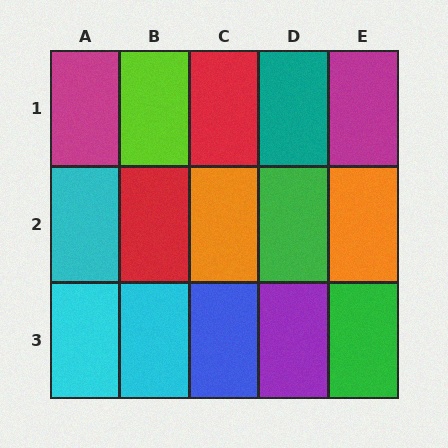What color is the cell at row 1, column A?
Magenta.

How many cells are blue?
1 cell is blue.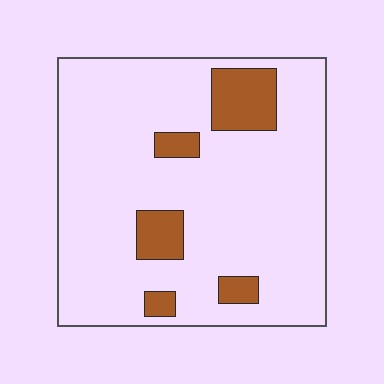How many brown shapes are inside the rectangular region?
5.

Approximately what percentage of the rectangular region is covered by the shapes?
Approximately 15%.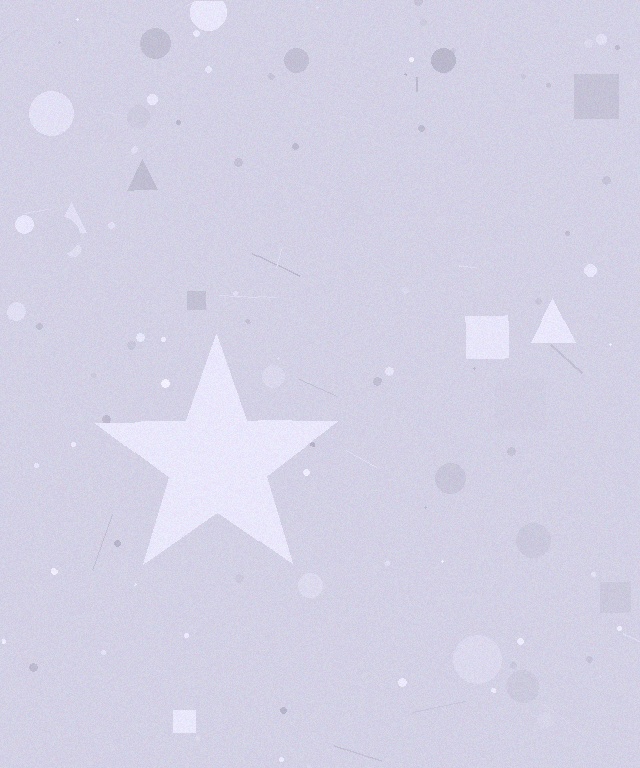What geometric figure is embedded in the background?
A star is embedded in the background.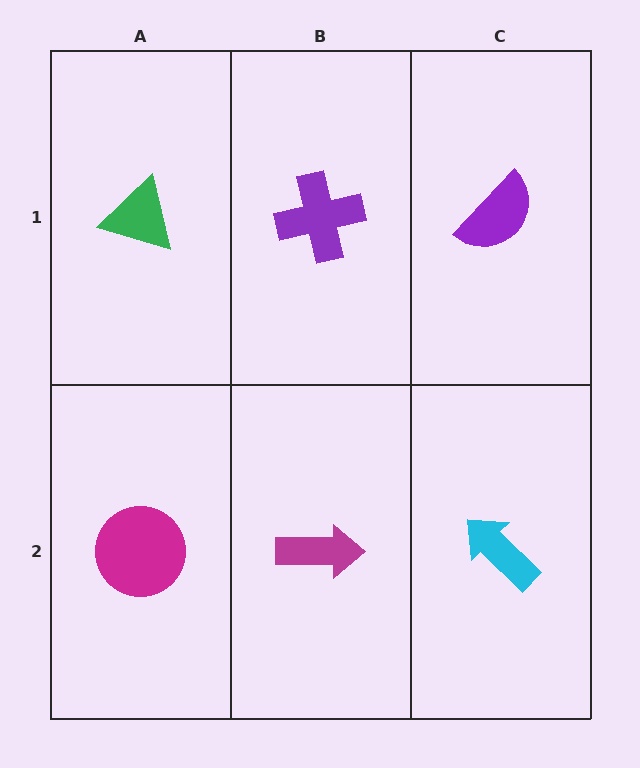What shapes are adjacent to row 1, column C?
A cyan arrow (row 2, column C), a purple cross (row 1, column B).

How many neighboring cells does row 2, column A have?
2.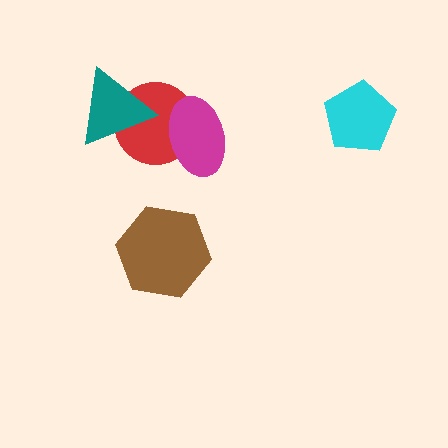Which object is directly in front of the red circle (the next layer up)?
The teal triangle is directly in front of the red circle.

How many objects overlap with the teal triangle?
1 object overlaps with the teal triangle.